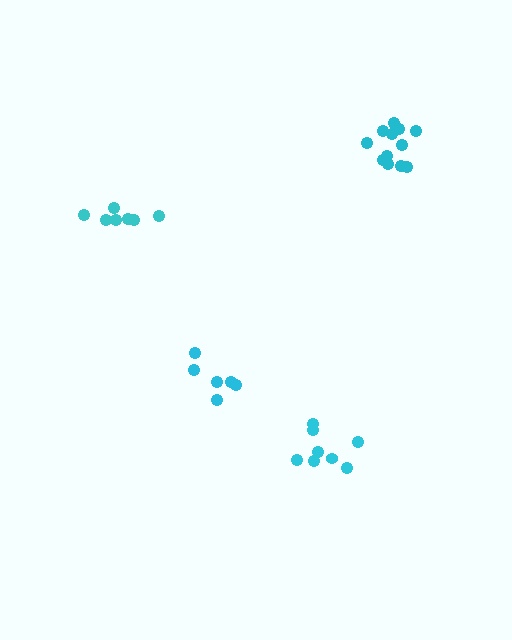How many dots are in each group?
Group 1: 7 dots, Group 2: 12 dots, Group 3: 8 dots, Group 4: 7 dots (34 total).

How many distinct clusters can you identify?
There are 4 distinct clusters.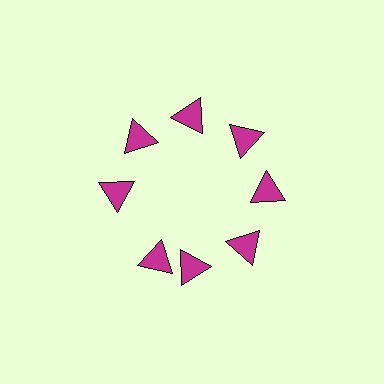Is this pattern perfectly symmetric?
No. The 8 magenta triangles are arranged in a ring, but one element near the 8 o'clock position is rotated out of alignment along the ring, breaking the 8-fold rotational symmetry.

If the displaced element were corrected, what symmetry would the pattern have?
It would have 8-fold rotational symmetry — the pattern would map onto itself every 45 degrees.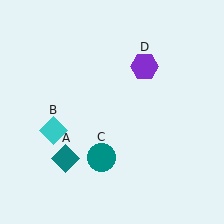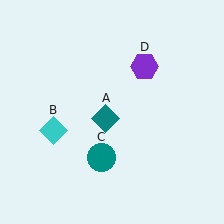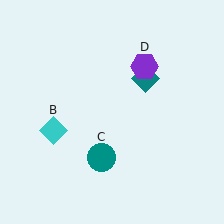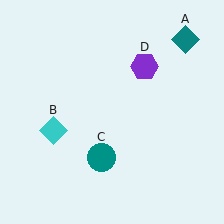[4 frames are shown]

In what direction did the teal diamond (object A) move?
The teal diamond (object A) moved up and to the right.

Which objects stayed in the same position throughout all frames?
Cyan diamond (object B) and teal circle (object C) and purple hexagon (object D) remained stationary.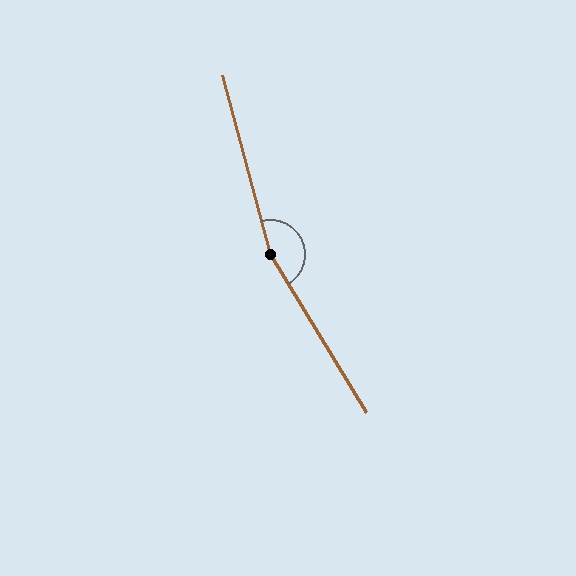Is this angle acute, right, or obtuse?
It is obtuse.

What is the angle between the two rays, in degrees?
Approximately 163 degrees.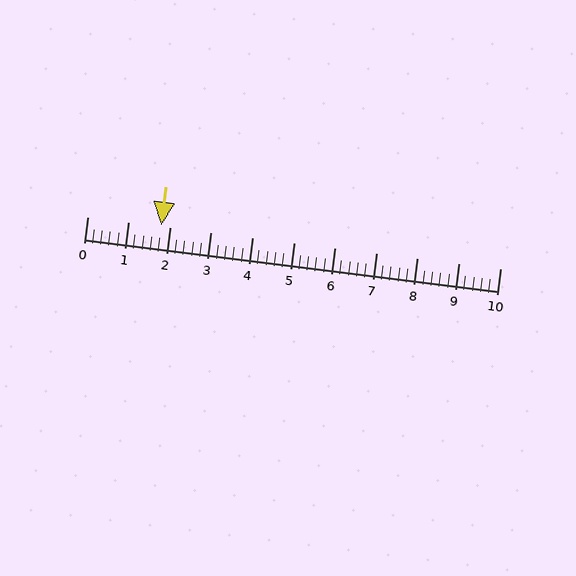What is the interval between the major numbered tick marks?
The major tick marks are spaced 1 units apart.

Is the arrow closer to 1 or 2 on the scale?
The arrow is closer to 2.